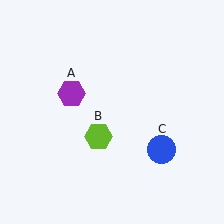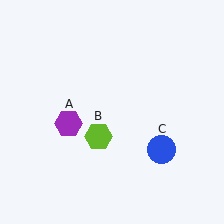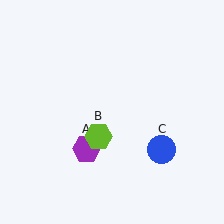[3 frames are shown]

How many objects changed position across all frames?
1 object changed position: purple hexagon (object A).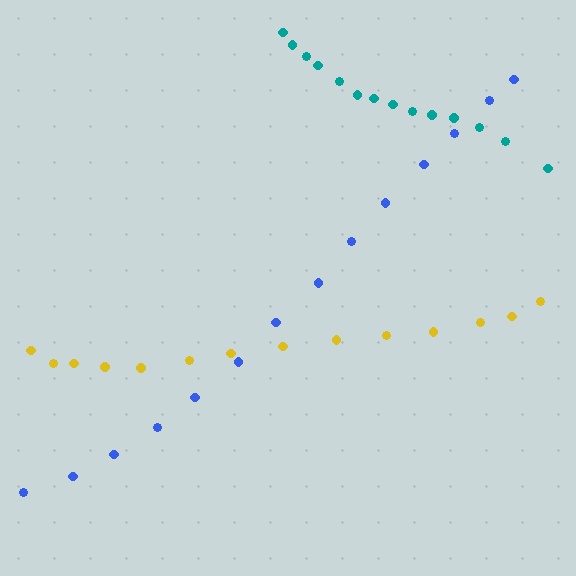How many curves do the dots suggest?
There are 3 distinct paths.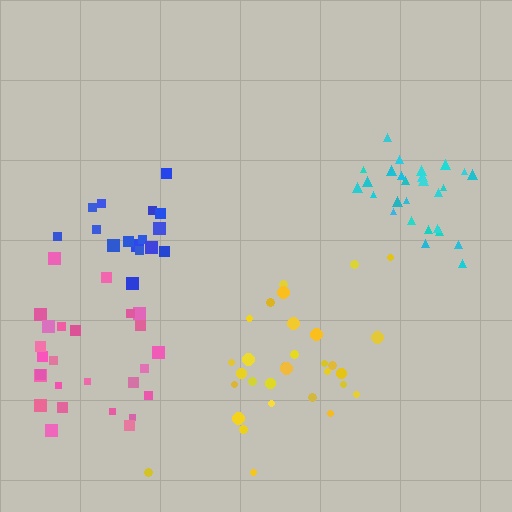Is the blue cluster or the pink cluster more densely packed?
Blue.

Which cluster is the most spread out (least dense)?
Yellow.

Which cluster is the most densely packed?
Cyan.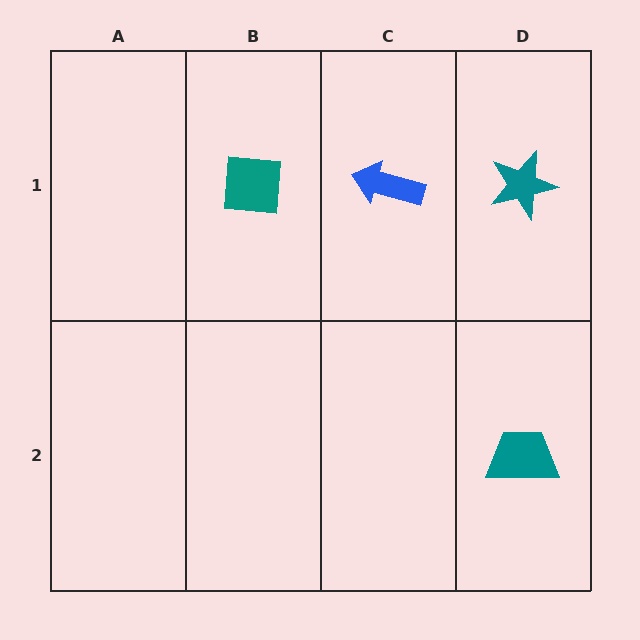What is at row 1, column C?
A blue arrow.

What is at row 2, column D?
A teal trapezoid.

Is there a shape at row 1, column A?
No, that cell is empty.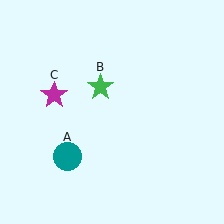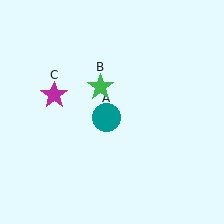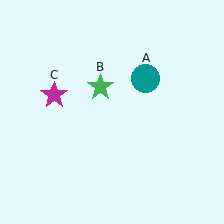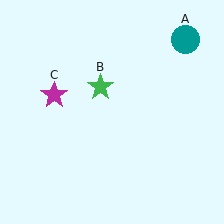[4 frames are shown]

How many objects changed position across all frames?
1 object changed position: teal circle (object A).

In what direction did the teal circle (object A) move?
The teal circle (object A) moved up and to the right.